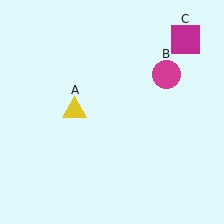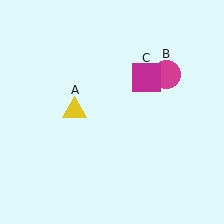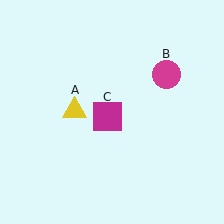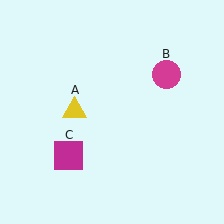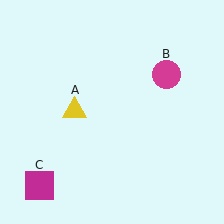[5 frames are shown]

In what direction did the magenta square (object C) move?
The magenta square (object C) moved down and to the left.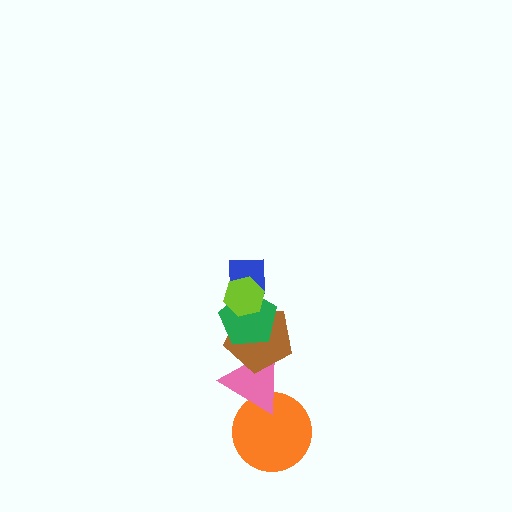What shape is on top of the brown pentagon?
The green pentagon is on top of the brown pentagon.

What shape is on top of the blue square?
The lime hexagon is on top of the blue square.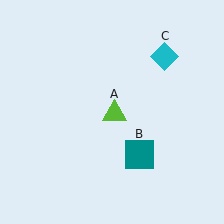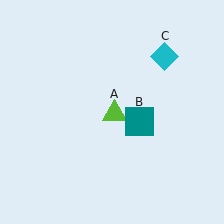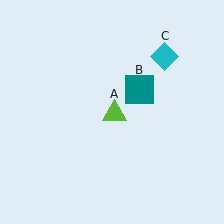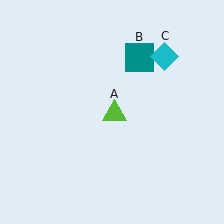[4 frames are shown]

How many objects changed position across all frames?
1 object changed position: teal square (object B).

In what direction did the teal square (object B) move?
The teal square (object B) moved up.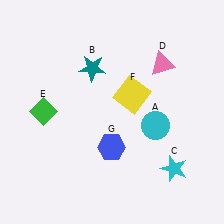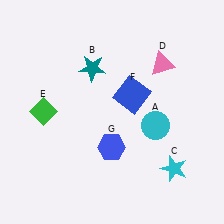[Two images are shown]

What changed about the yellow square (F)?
In Image 1, F is yellow. In Image 2, it changed to blue.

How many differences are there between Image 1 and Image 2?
There is 1 difference between the two images.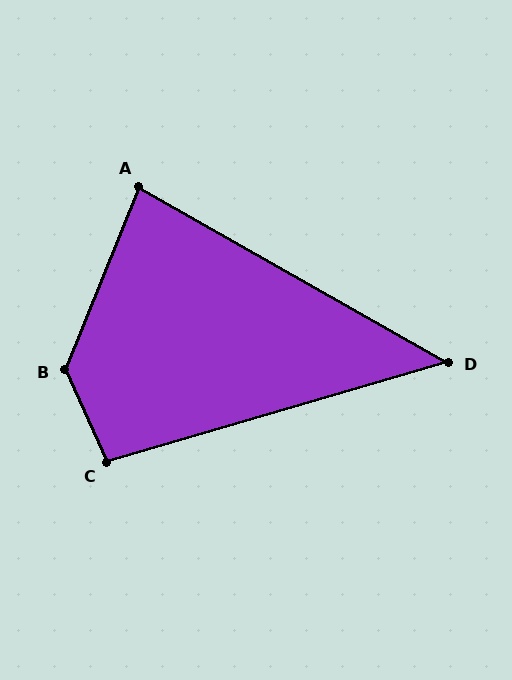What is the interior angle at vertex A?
Approximately 82 degrees (acute).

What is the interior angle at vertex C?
Approximately 98 degrees (obtuse).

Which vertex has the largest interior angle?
B, at approximately 134 degrees.